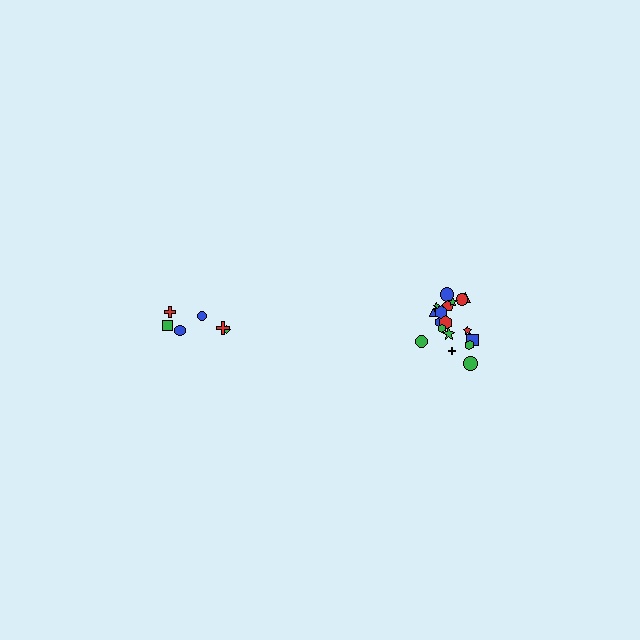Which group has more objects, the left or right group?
The right group.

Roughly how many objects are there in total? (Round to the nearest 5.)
Roughly 25 objects in total.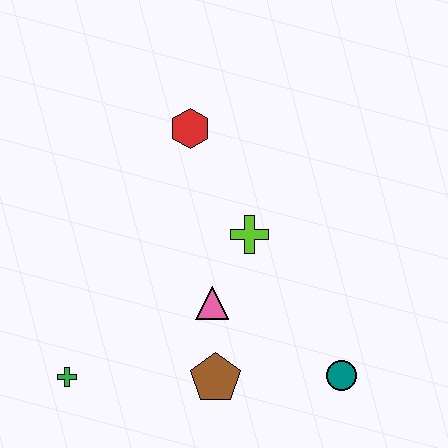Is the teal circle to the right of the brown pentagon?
Yes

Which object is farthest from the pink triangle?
The red hexagon is farthest from the pink triangle.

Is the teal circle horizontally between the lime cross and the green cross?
No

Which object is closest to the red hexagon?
The lime cross is closest to the red hexagon.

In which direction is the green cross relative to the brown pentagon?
The green cross is to the left of the brown pentagon.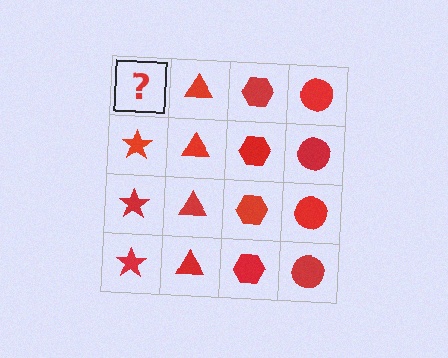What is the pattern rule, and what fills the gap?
The rule is that each column has a consistent shape. The gap should be filled with a red star.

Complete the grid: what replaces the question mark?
The question mark should be replaced with a red star.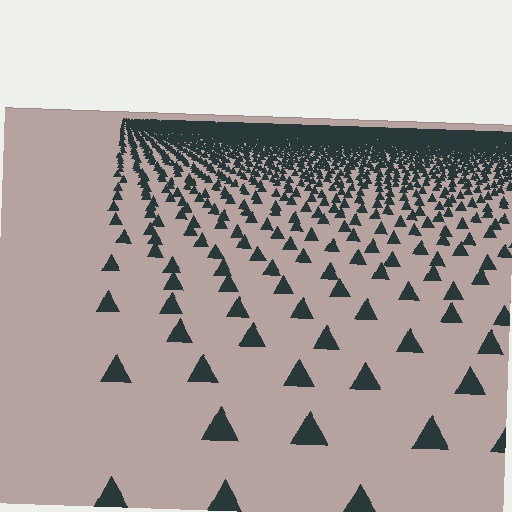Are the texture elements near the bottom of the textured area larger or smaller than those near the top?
Larger. Near the bottom, elements are closer to the viewer and appear at a bigger on-screen size.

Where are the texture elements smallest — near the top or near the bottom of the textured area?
Near the top.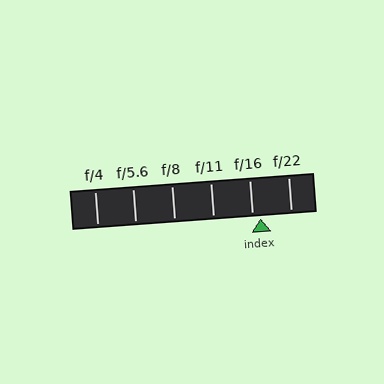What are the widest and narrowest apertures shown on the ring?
The widest aperture shown is f/4 and the narrowest is f/22.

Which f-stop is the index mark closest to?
The index mark is closest to f/16.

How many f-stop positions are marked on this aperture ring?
There are 6 f-stop positions marked.